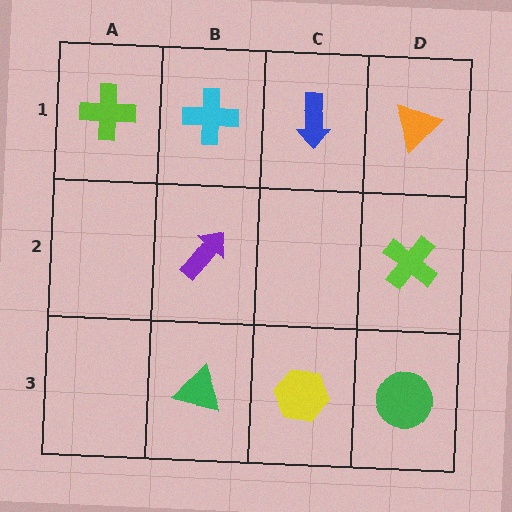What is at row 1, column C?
A blue arrow.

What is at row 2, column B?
A purple arrow.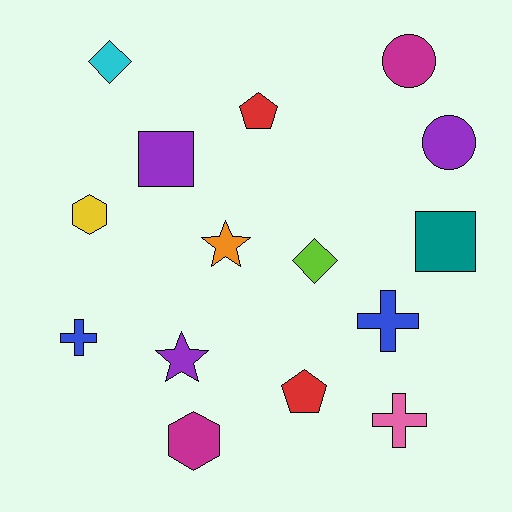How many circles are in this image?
There are 2 circles.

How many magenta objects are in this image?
There are 2 magenta objects.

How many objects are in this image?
There are 15 objects.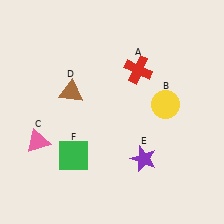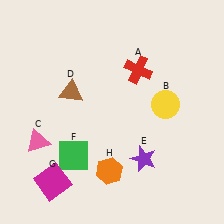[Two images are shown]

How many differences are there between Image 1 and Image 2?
There are 2 differences between the two images.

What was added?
A magenta square (G), an orange hexagon (H) were added in Image 2.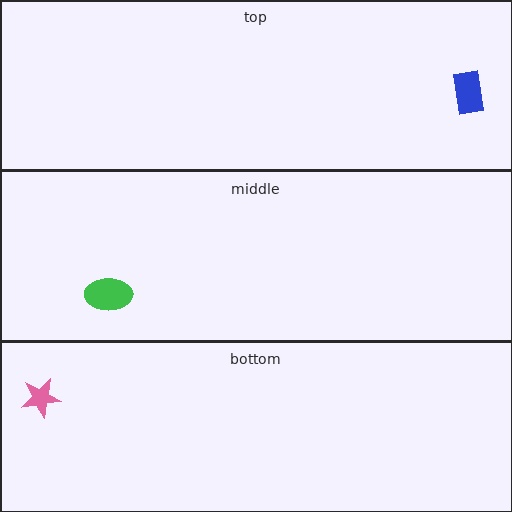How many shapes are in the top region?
1.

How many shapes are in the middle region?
1.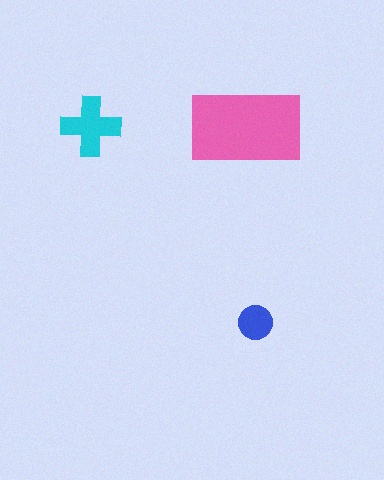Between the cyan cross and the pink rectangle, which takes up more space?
The pink rectangle.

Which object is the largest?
The pink rectangle.